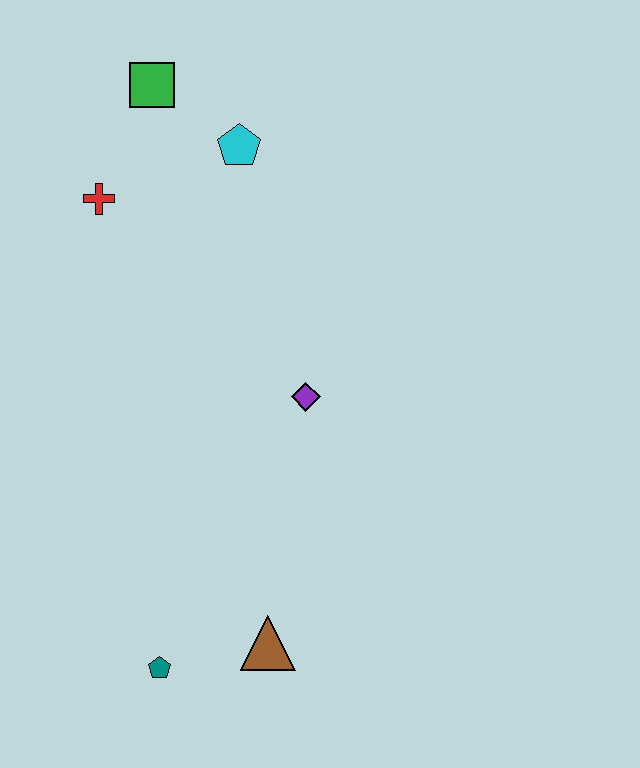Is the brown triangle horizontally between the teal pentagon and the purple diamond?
Yes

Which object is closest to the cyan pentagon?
The green square is closest to the cyan pentagon.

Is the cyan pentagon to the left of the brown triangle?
Yes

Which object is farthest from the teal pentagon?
The green square is farthest from the teal pentagon.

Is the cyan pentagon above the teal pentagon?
Yes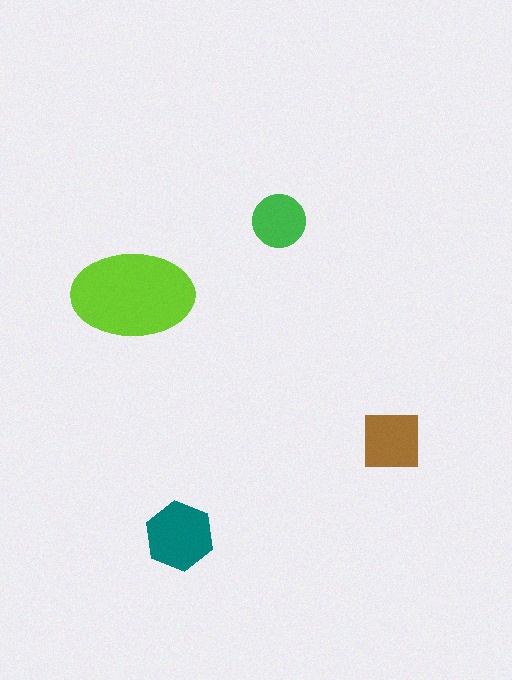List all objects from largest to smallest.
The lime ellipse, the teal hexagon, the brown square, the green circle.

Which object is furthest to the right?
The brown square is rightmost.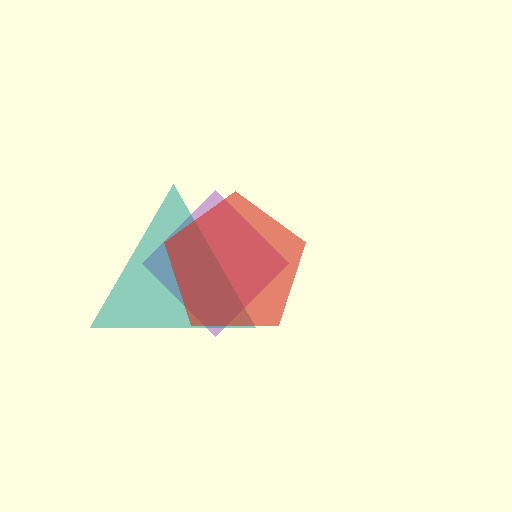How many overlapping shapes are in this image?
There are 3 overlapping shapes in the image.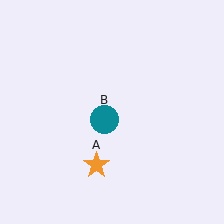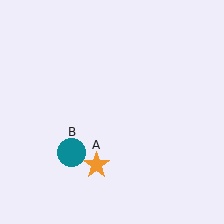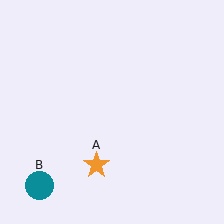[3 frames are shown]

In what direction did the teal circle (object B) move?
The teal circle (object B) moved down and to the left.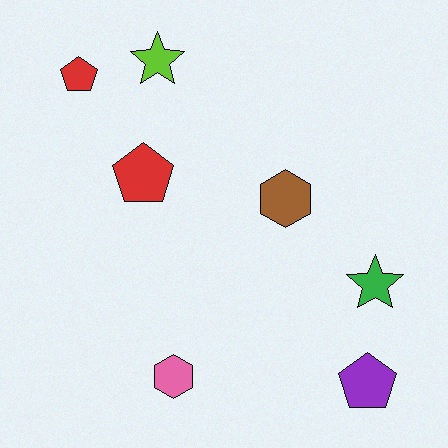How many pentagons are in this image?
There are 3 pentagons.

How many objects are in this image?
There are 7 objects.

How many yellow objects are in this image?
There are no yellow objects.